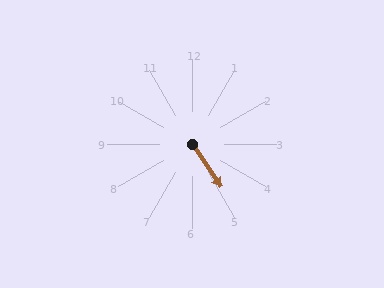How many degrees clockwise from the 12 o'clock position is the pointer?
Approximately 146 degrees.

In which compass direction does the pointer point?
Southeast.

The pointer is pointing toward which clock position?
Roughly 5 o'clock.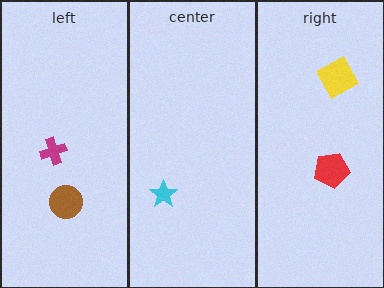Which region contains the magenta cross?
The left region.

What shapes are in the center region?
The cyan star.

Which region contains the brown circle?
The left region.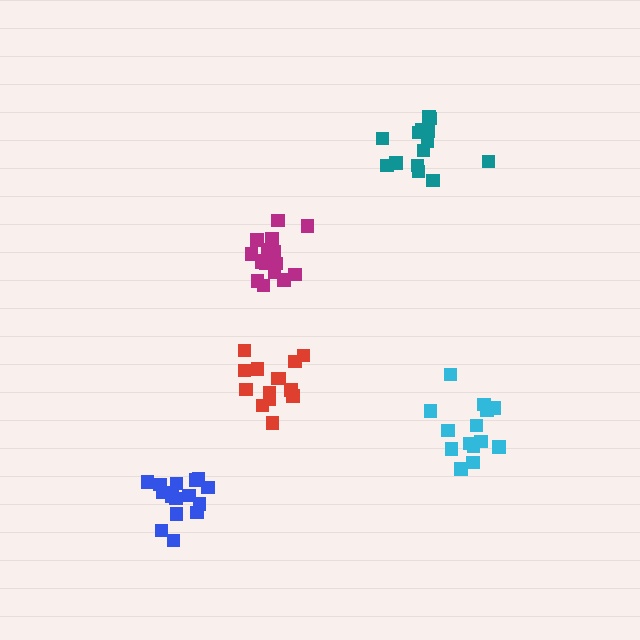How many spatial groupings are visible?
There are 5 spatial groupings.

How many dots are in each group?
Group 1: 14 dots, Group 2: 18 dots, Group 3: 16 dots, Group 4: 15 dots, Group 5: 14 dots (77 total).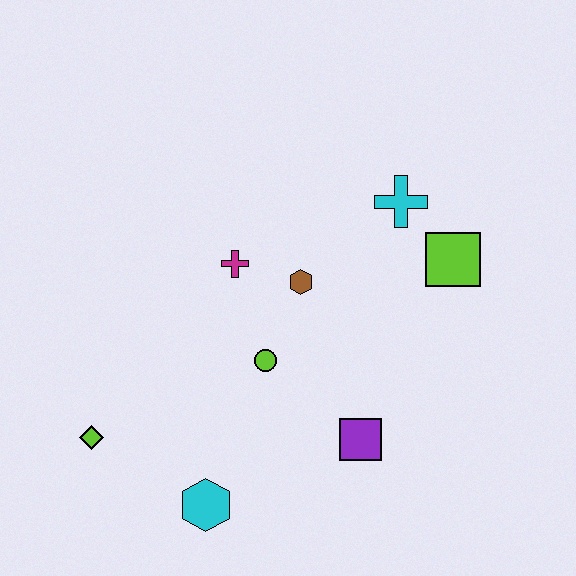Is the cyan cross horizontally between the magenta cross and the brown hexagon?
No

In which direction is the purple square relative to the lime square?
The purple square is below the lime square.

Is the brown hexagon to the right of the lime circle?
Yes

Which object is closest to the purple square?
The lime circle is closest to the purple square.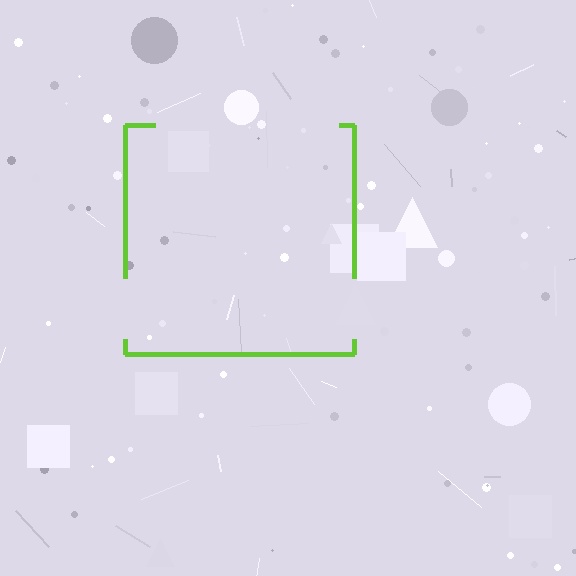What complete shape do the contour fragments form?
The contour fragments form a square.